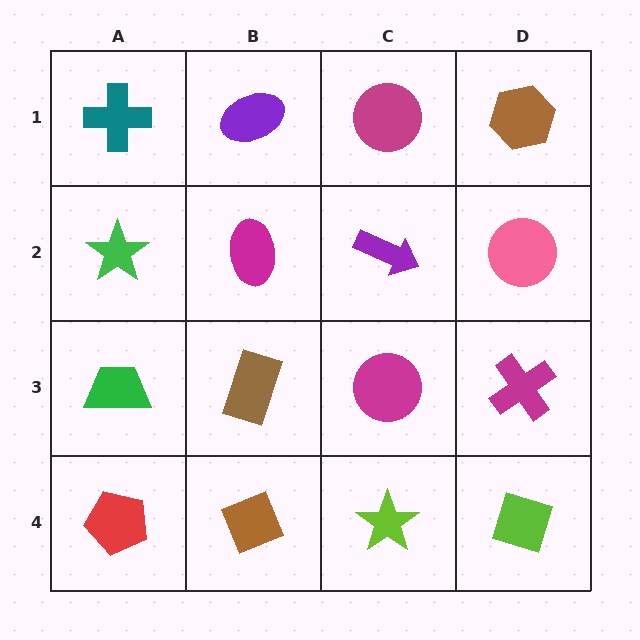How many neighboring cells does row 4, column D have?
2.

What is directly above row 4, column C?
A magenta circle.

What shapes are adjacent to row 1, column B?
A magenta ellipse (row 2, column B), a teal cross (row 1, column A), a magenta circle (row 1, column C).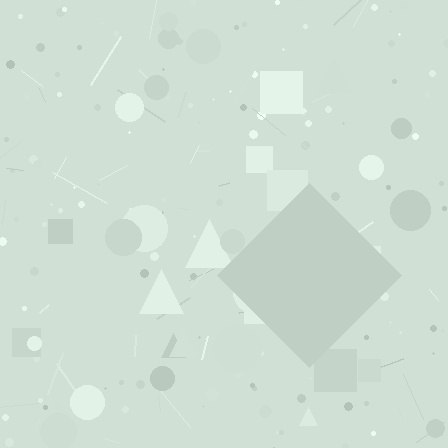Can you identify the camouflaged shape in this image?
The camouflaged shape is a diamond.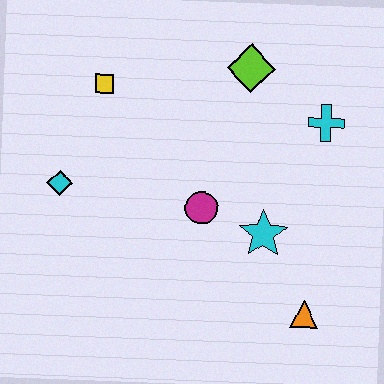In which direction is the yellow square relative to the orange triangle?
The yellow square is above the orange triangle.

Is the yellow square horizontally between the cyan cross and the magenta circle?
No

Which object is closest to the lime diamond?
The cyan cross is closest to the lime diamond.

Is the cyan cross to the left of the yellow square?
No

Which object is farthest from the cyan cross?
The cyan diamond is farthest from the cyan cross.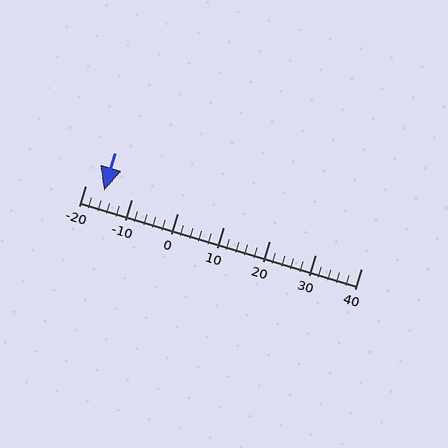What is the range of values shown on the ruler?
The ruler shows values from -20 to 40.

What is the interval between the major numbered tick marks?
The major tick marks are spaced 10 units apart.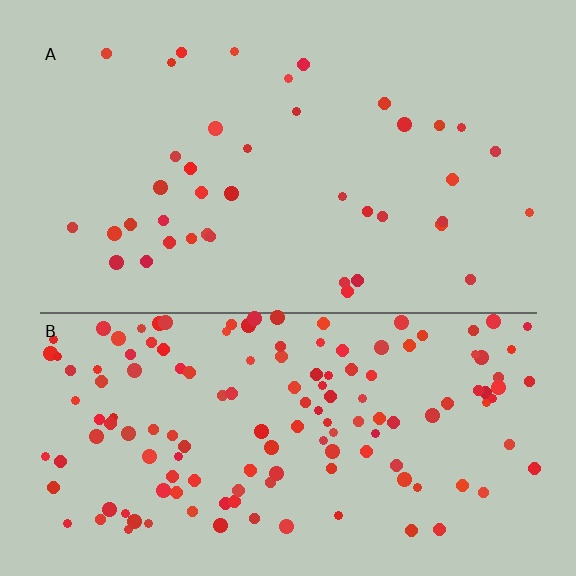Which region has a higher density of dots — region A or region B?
B (the bottom).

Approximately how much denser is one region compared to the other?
Approximately 3.6× — region B over region A.